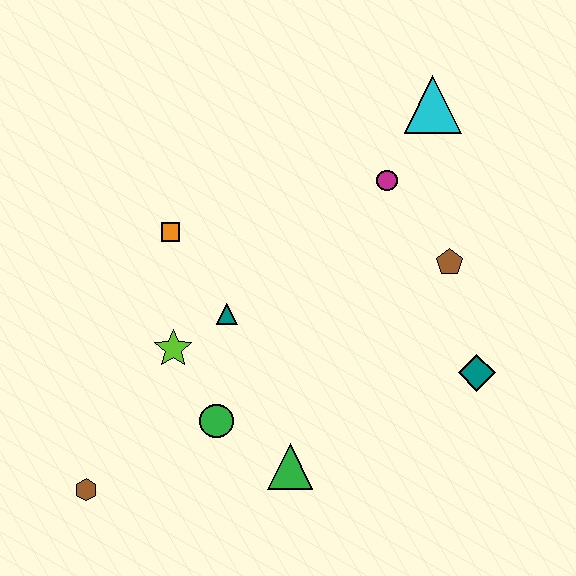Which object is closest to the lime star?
The teal triangle is closest to the lime star.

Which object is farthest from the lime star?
The cyan triangle is farthest from the lime star.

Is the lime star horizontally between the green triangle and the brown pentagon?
No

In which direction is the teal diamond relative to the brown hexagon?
The teal diamond is to the right of the brown hexagon.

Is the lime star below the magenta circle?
Yes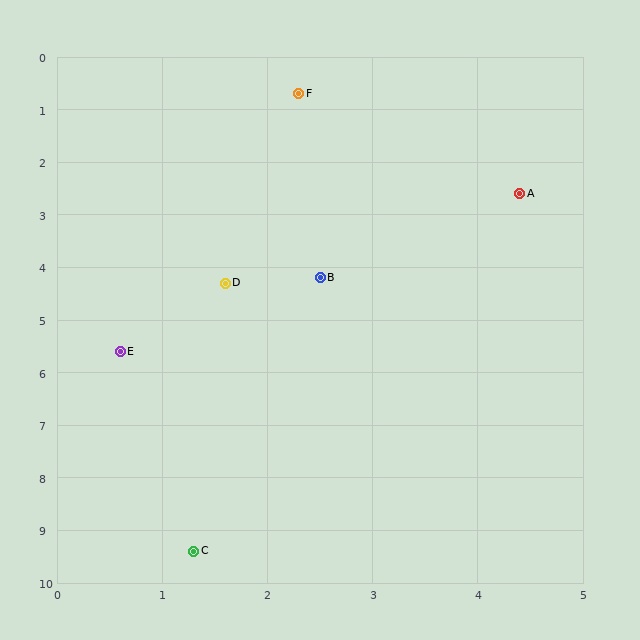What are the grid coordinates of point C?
Point C is at approximately (1.3, 9.4).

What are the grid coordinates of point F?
Point F is at approximately (2.3, 0.7).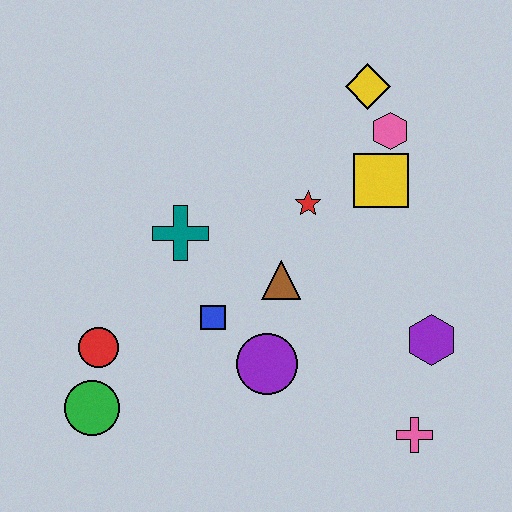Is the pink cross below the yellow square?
Yes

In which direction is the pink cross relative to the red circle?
The pink cross is to the right of the red circle.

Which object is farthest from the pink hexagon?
The green circle is farthest from the pink hexagon.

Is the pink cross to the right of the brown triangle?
Yes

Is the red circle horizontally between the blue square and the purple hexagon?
No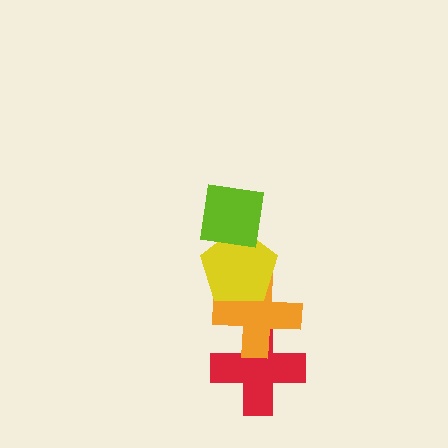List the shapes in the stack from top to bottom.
From top to bottom: the lime square, the yellow pentagon, the orange cross, the red cross.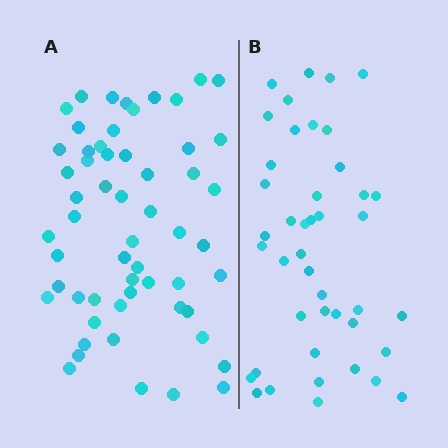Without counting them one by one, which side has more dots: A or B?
Region A (the left region) has more dots.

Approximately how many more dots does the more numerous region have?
Region A has approximately 15 more dots than region B.